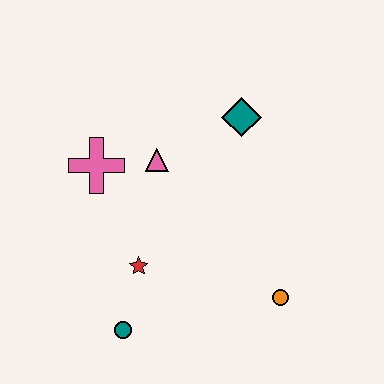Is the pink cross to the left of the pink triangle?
Yes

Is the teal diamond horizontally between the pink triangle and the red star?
No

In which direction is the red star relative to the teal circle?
The red star is above the teal circle.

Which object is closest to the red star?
The teal circle is closest to the red star.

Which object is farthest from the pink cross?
The orange circle is farthest from the pink cross.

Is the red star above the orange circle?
Yes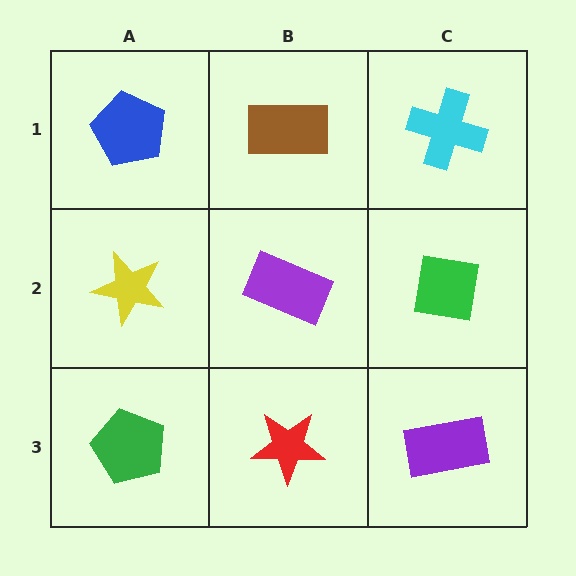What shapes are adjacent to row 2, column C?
A cyan cross (row 1, column C), a purple rectangle (row 3, column C), a purple rectangle (row 2, column B).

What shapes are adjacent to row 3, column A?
A yellow star (row 2, column A), a red star (row 3, column B).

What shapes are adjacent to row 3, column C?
A green square (row 2, column C), a red star (row 3, column B).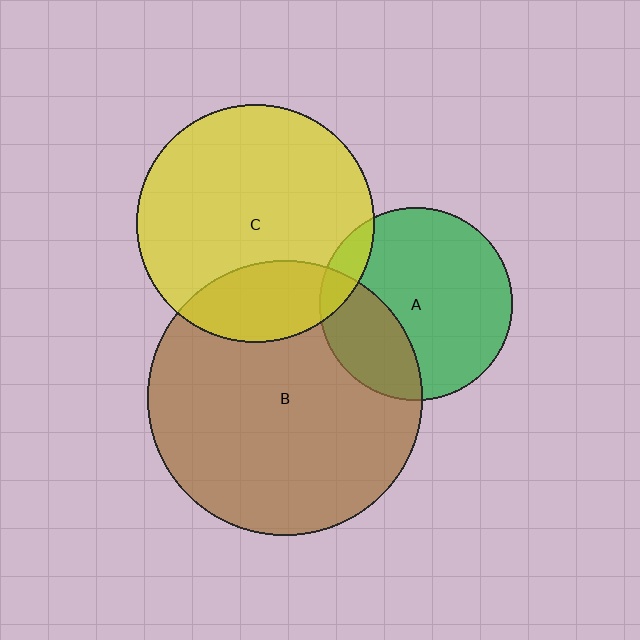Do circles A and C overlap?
Yes.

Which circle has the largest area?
Circle B (brown).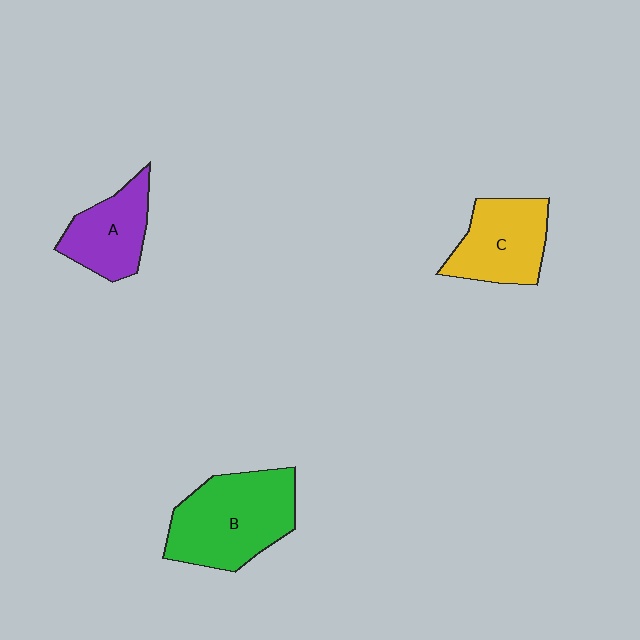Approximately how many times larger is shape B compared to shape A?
Approximately 1.6 times.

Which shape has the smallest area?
Shape A (purple).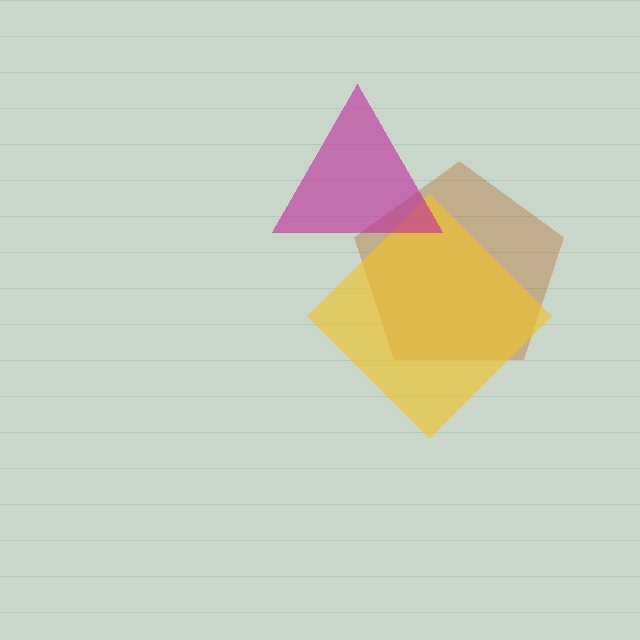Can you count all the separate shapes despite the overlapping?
Yes, there are 3 separate shapes.